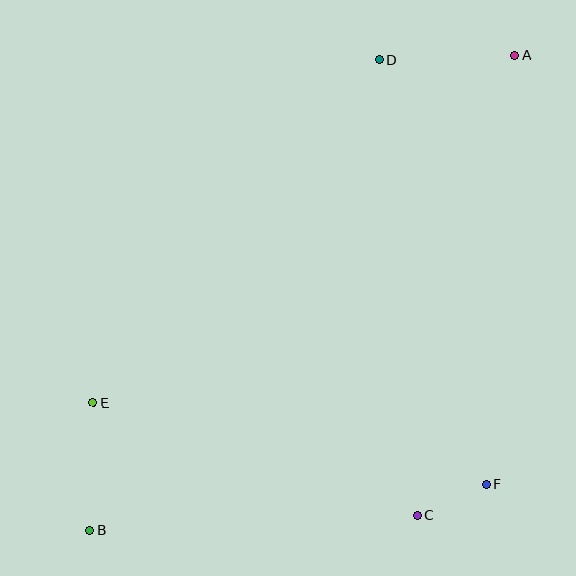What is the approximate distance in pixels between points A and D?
The distance between A and D is approximately 136 pixels.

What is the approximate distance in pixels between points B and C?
The distance between B and C is approximately 328 pixels.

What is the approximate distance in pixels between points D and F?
The distance between D and F is approximately 438 pixels.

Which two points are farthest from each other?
Points A and B are farthest from each other.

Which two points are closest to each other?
Points C and F are closest to each other.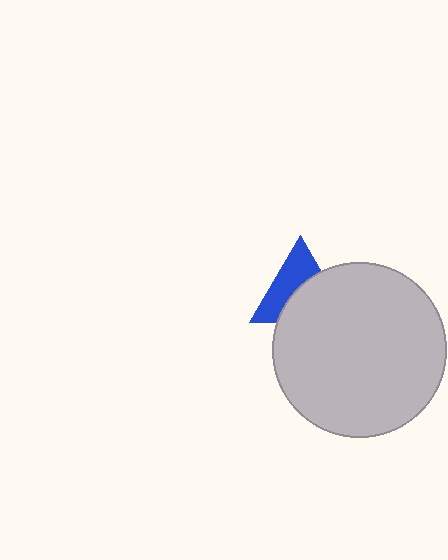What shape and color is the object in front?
The object in front is a light gray circle.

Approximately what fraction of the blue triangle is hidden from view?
Roughly 51% of the blue triangle is hidden behind the light gray circle.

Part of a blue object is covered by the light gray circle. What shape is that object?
It is a triangle.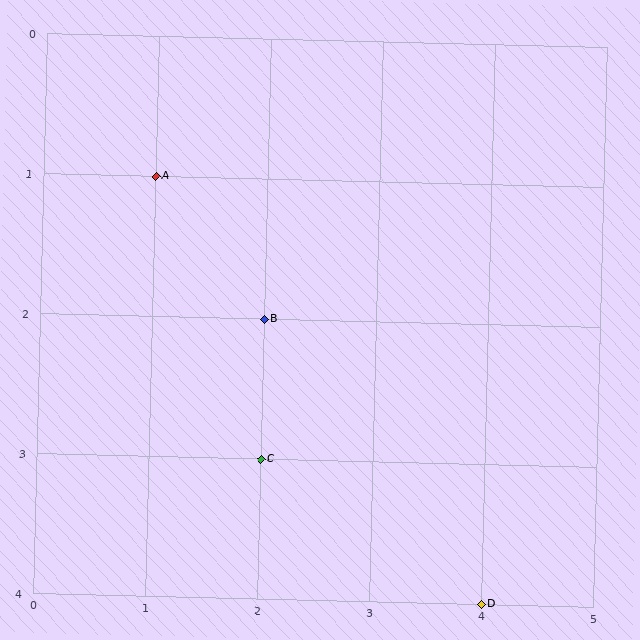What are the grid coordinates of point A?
Point A is at grid coordinates (1, 1).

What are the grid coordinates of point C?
Point C is at grid coordinates (2, 3).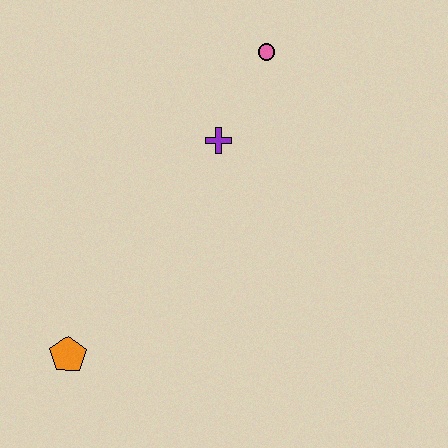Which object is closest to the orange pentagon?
The purple cross is closest to the orange pentagon.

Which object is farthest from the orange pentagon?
The pink circle is farthest from the orange pentagon.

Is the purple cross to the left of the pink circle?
Yes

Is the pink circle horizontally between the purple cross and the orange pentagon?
No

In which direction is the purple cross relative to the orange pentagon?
The purple cross is above the orange pentagon.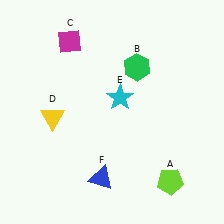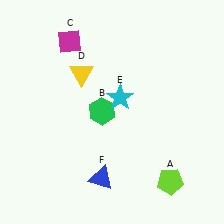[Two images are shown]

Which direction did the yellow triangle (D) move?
The yellow triangle (D) moved up.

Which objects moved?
The objects that moved are: the green hexagon (B), the yellow triangle (D).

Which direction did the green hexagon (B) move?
The green hexagon (B) moved down.